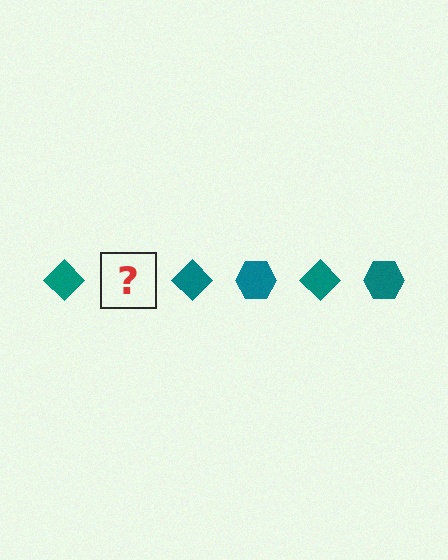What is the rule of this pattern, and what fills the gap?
The rule is that the pattern cycles through diamond, hexagon shapes in teal. The gap should be filled with a teal hexagon.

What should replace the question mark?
The question mark should be replaced with a teal hexagon.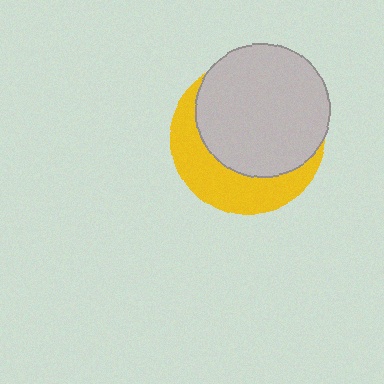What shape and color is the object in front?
The object in front is a light gray circle.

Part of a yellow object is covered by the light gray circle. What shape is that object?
It is a circle.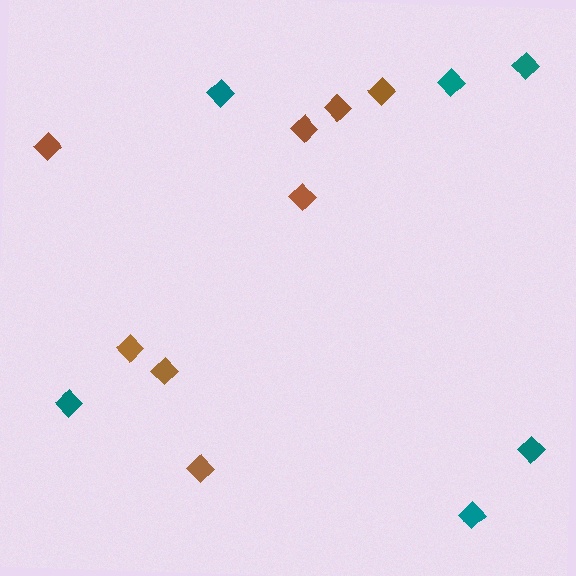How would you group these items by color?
There are 2 groups: one group of brown diamonds (8) and one group of teal diamonds (6).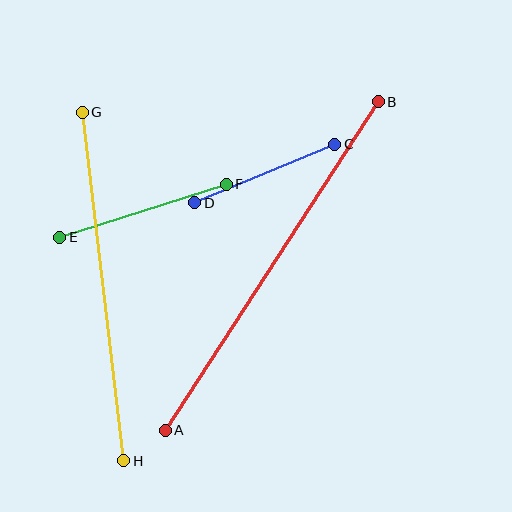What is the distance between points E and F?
The distance is approximately 174 pixels.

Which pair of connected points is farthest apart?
Points A and B are farthest apart.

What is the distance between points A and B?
The distance is approximately 392 pixels.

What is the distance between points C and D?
The distance is approximately 152 pixels.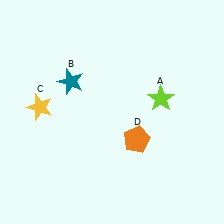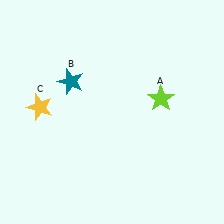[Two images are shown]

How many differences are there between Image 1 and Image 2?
There is 1 difference between the two images.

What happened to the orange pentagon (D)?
The orange pentagon (D) was removed in Image 2. It was in the bottom-right area of Image 1.